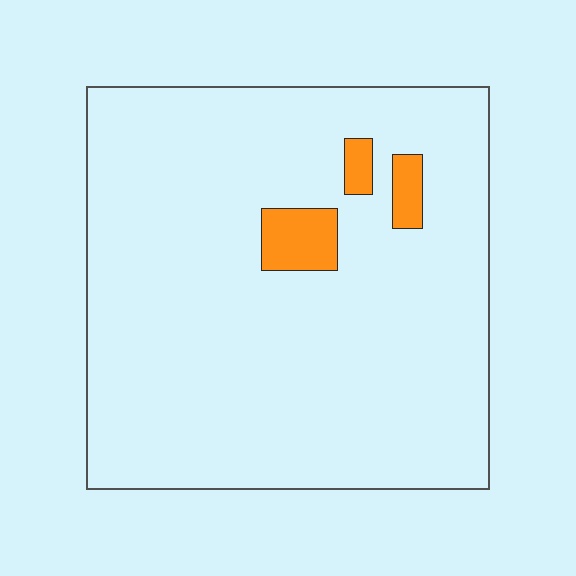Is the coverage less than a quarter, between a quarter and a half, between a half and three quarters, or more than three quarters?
Less than a quarter.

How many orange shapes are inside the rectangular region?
3.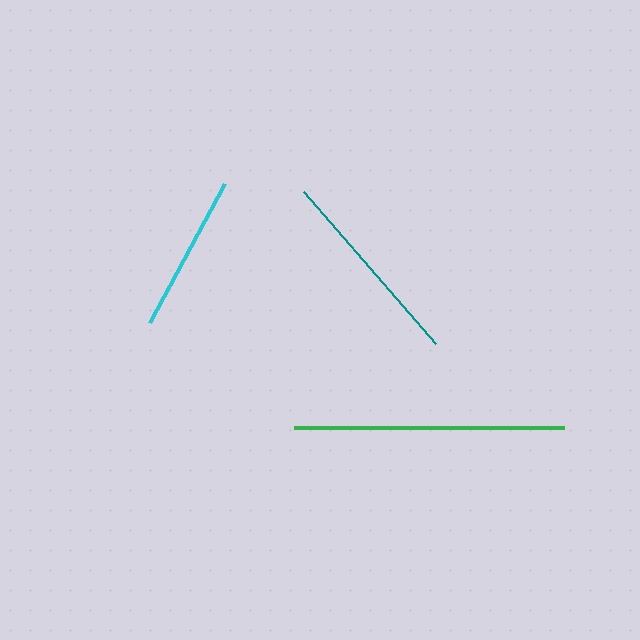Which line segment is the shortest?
The cyan line is the shortest at approximately 158 pixels.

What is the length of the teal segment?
The teal segment is approximately 201 pixels long.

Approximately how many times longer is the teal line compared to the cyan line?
The teal line is approximately 1.3 times the length of the cyan line.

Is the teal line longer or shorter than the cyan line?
The teal line is longer than the cyan line.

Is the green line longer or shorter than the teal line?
The green line is longer than the teal line.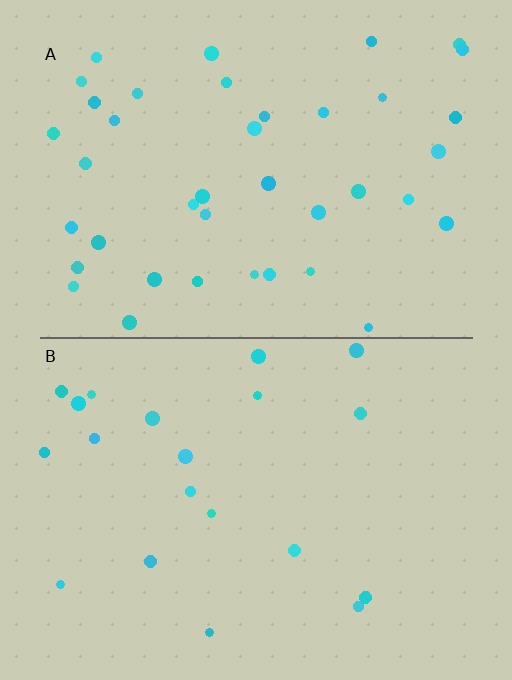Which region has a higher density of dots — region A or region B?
A (the top).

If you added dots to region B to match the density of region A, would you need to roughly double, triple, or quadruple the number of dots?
Approximately double.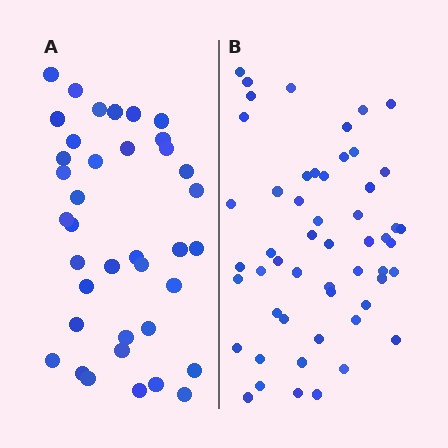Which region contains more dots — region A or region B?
Region B (the right region) has more dots.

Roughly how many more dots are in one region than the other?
Region B has approximately 15 more dots than region A.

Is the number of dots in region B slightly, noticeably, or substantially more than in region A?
Region B has noticeably more, but not dramatically so. The ratio is roughly 1.4 to 1.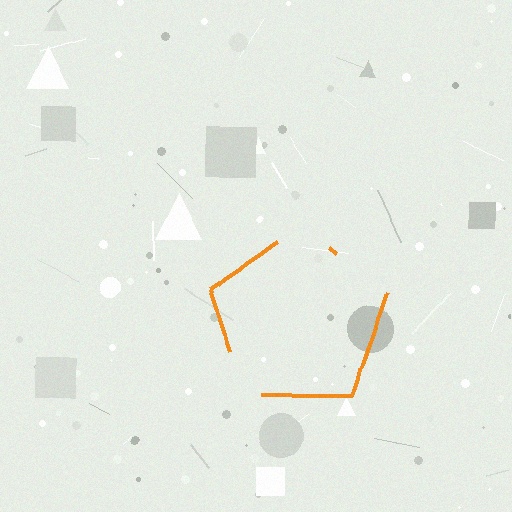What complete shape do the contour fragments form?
The contour fragments form a pentagon.